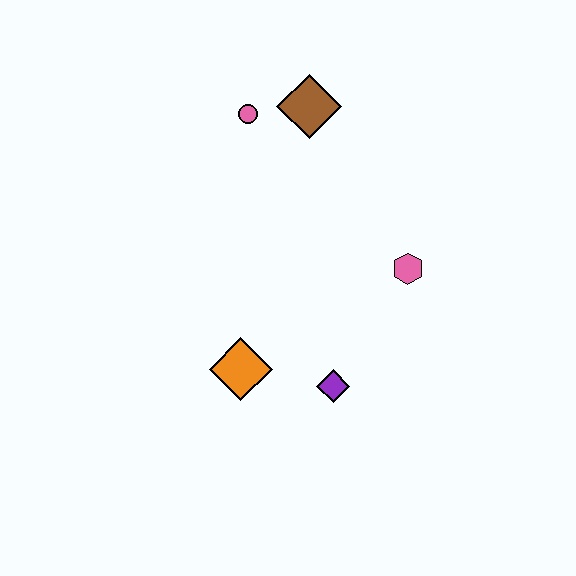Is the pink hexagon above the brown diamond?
No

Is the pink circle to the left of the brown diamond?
Yes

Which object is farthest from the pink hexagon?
The pink circle is farthest from the pink hexagon.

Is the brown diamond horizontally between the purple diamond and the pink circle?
Yes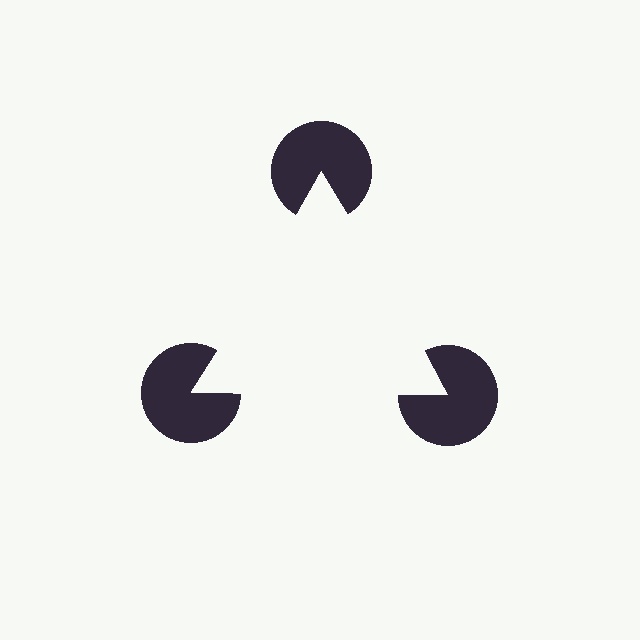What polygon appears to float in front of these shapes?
An illusory triangle — its edges are inferred from the aligned wedge cuts in the pac-man discs, not physically drawn.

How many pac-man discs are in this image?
There are 3 — one at each vertex of the illusory triangle.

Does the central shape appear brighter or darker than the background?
It typically appears slightly brighter than the background, even though no actual brightness change is drawn.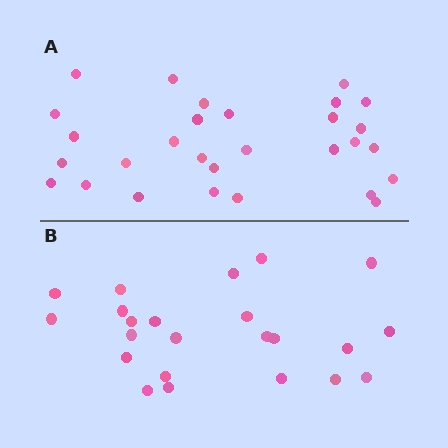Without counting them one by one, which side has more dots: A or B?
Region A (the top region) has more dots.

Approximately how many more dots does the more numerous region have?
Region A has about 6 more dots than region B.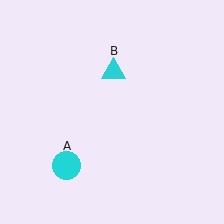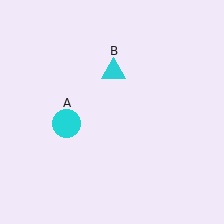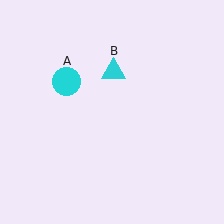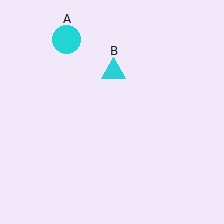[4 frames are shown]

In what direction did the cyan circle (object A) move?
The cyan circle (object A) moved up.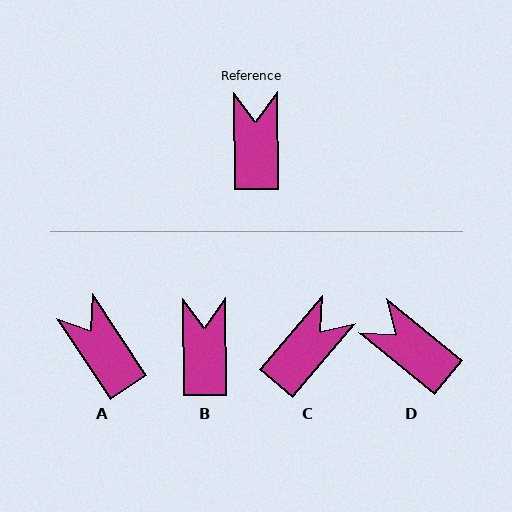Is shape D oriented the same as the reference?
No, it is off by about 50 degrees.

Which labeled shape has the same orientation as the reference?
B.